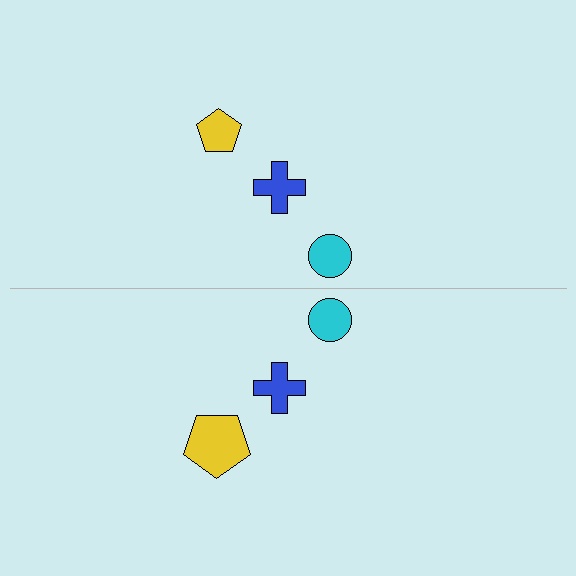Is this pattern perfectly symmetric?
No, the pattern is not perfectly symmetric. The yellow pentagon on the bottom side has a different size than its mirror counterpart.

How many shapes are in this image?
There are 6 shapes in this image.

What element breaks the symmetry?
The yellow pentagon on the bottom side has a different size than its mirror counterpart.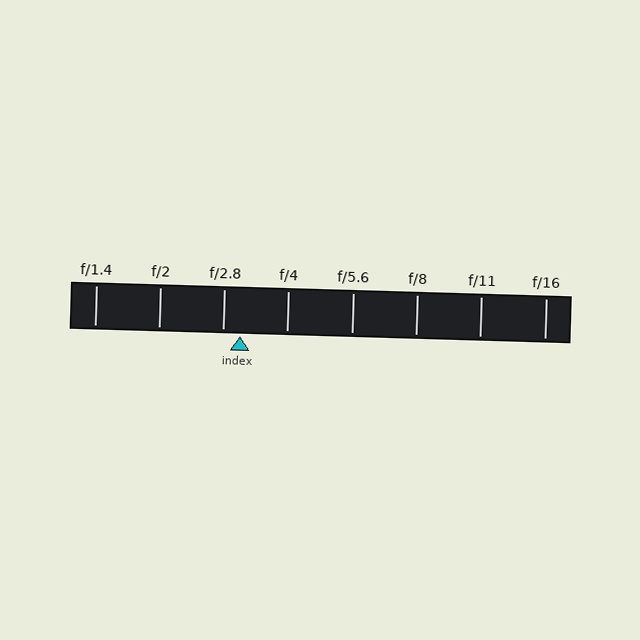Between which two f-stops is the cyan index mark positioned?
The index mark is between f/2.8 and f/4.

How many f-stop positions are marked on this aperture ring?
There are 8 f-stop positions marked.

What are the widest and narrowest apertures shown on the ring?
The widest aperture shown is f/1.4 and the narrowest is f/16.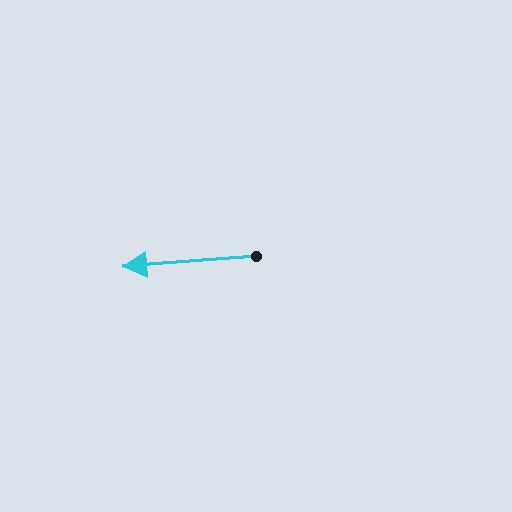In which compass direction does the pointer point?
West.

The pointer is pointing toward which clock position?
Roughly 9 o'clock.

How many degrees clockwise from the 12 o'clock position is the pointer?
Approximately 265 degrees.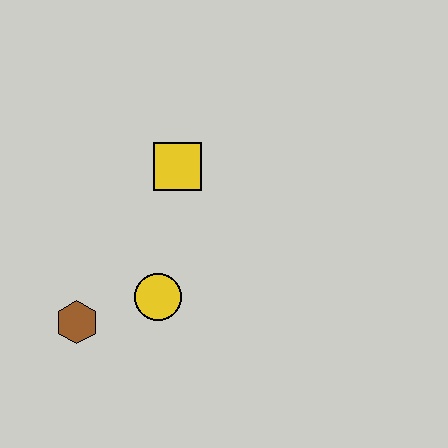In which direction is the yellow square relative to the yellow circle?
The yellow square is above the yellow circle.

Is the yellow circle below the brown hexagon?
No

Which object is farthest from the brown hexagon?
The yellow square is farthest from the brown hexagon.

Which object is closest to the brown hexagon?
The yellow circle is closest to the brown hexagon.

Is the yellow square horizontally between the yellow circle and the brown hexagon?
No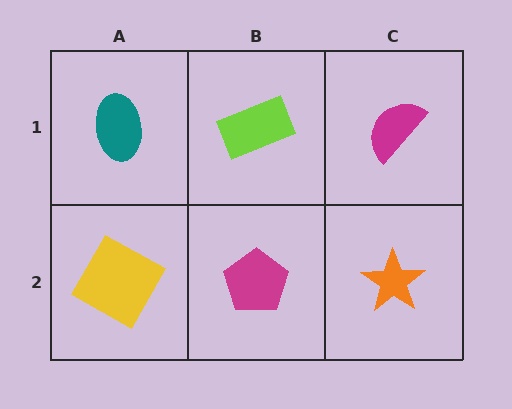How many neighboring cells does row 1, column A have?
2.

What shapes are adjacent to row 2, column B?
A lime rectangle (row 1, column B), a yellow square (row 2, column A), an orange star (row 2, column C).